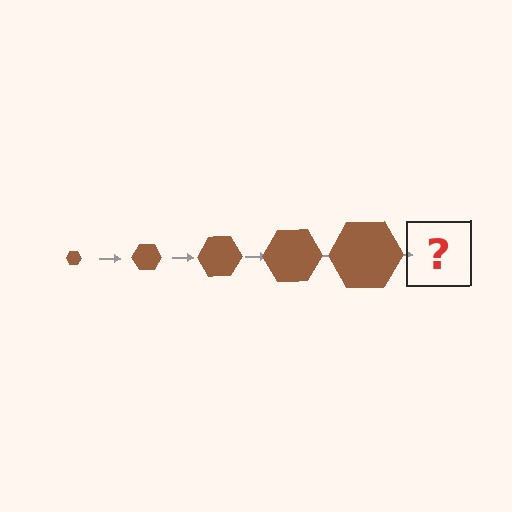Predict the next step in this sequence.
The next step is a brown hexagon, larger than the previous one.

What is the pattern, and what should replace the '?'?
The pattern is that the hexagon gets progressively larger each step. The '?' should be a brown hexagon, larger than the previous one.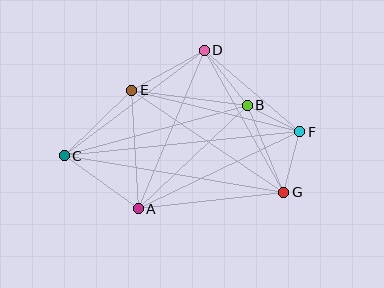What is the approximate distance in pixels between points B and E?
The distance between B and E is approximately 116 pixels.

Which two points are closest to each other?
Points B and F are closest to each other.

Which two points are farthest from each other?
Points C and F are farthest from each other.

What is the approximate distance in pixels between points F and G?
The distance between F and G is approximately 63 pixels.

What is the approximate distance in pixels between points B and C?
The distance between B and C is approximately 190 pixels.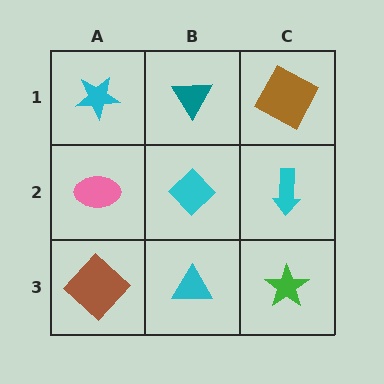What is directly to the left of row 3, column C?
A cyan triangle.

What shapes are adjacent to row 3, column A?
A pink ellipse (row 2, column A), a cyan triangle (row 3, column B).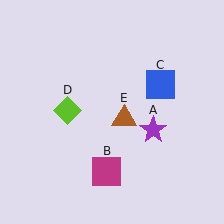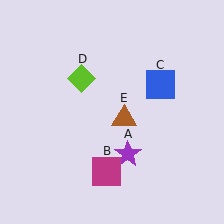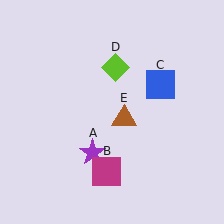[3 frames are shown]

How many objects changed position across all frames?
2 objects changed position: purple star (object A), lime diamond (object D).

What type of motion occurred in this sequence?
The purple star (object A), lime diamond (object D) rotated clockwise around the center of the scene.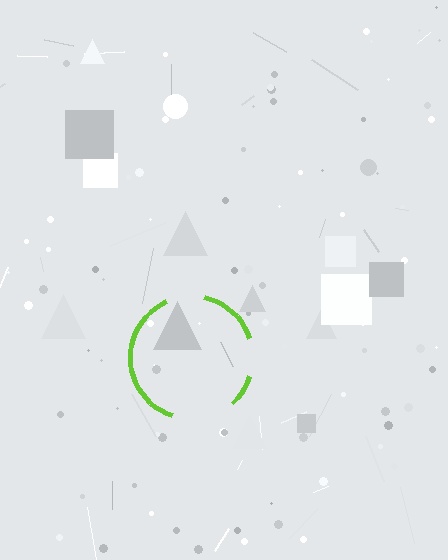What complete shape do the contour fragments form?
The contour fragments form a circle.